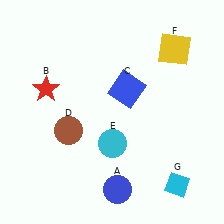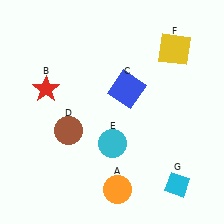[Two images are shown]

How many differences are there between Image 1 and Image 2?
There is 1 difference between the two images.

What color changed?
The circle (A) changed from blue in Image 1 to orange in Image 2.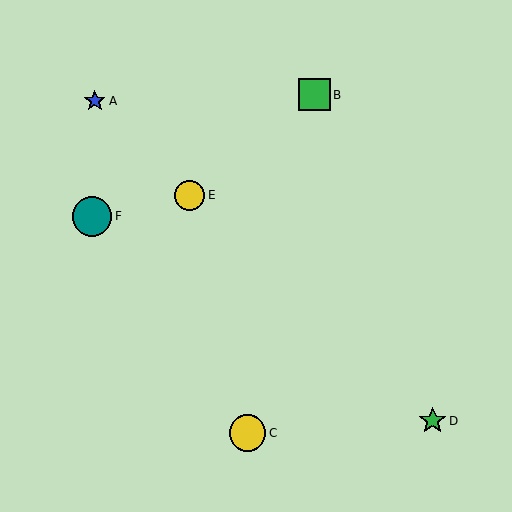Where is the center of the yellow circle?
The center of the yellow circle is at (190, 195).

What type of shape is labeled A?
Shape A is a blue star.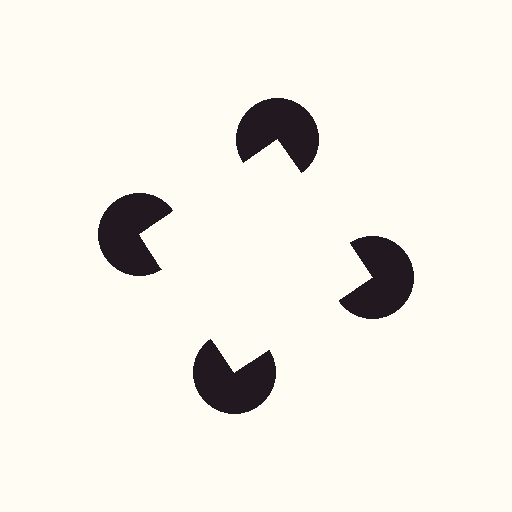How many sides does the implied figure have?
4 sides.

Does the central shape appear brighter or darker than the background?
It typically appears slightly brighter than the background, even though no actual brightness change is drawn.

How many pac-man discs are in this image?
There are 4 — one at each vertex of the illusory square.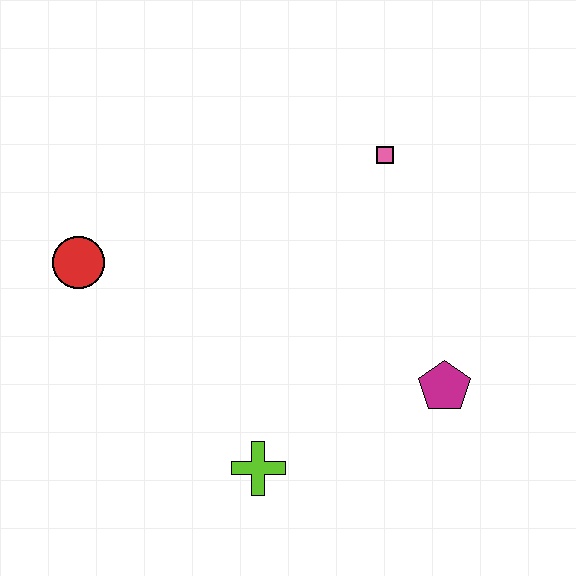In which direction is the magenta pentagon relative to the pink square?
The magenta pentagon is below the pink square.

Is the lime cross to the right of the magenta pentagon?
No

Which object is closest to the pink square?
The magenta pentagon is closest to the pink square.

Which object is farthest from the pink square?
The lime cross is farthest from the pink square.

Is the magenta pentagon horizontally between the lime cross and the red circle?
No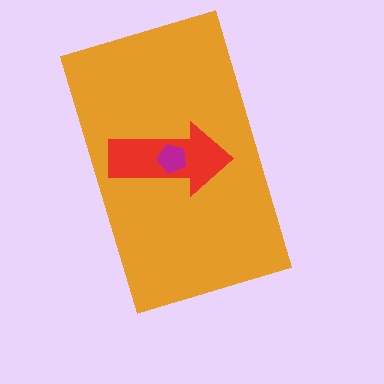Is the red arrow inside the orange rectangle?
Yes.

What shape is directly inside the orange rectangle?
The red arrow.